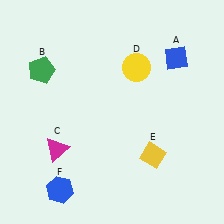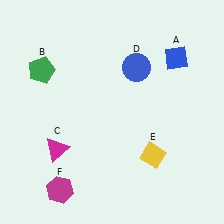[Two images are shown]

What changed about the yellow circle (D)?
In Image 1, D is yellow. In Image 2, it changed to blue.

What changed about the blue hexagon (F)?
In Image 1, F is blue. In Image 2, it changed to magenta.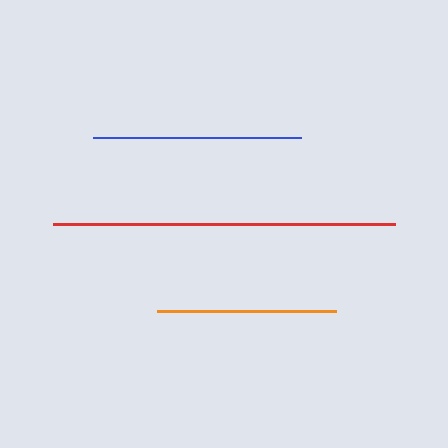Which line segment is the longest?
The red line is the longest at approximately 341 pixels.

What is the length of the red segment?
The red segment is approximately 341 pixels long.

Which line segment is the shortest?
The orange line is the shortest at approximately 179 pixels.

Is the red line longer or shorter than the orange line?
The red line is longer than the orange line.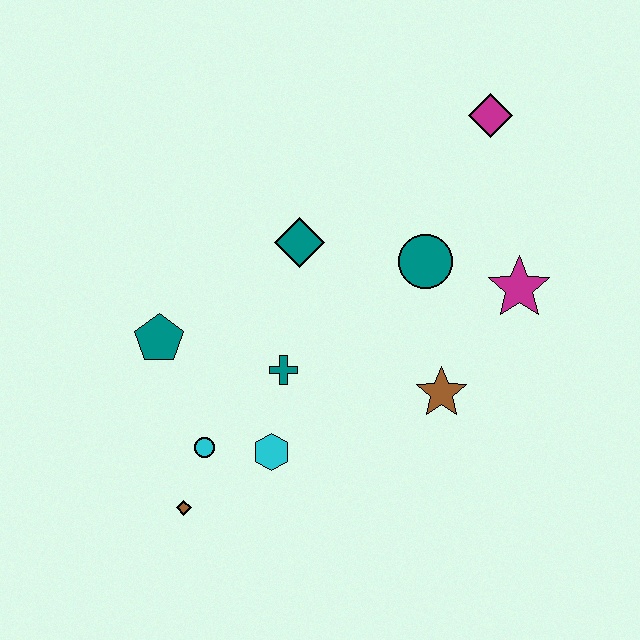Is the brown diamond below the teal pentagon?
Yes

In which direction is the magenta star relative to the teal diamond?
The magenta star is to the right of the teal diamond.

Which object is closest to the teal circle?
The magenta star is closest to the teal circle.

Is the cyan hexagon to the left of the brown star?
Yes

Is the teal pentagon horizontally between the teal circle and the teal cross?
No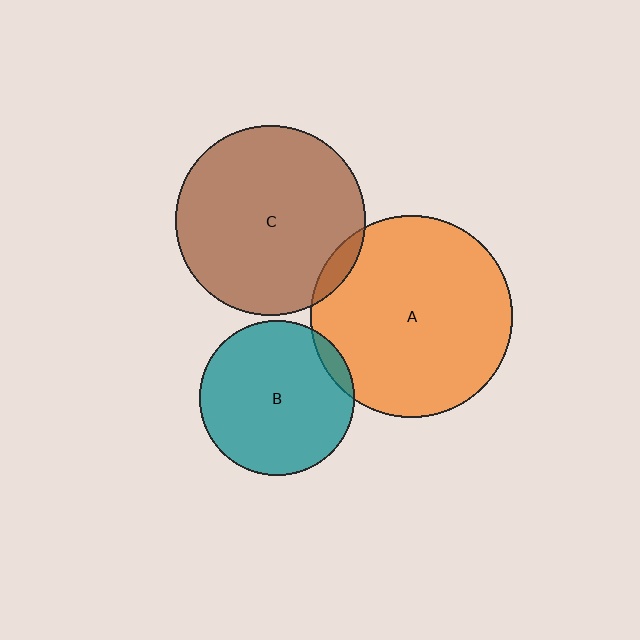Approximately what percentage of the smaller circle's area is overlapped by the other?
Approximately 5%.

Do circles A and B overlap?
Yes.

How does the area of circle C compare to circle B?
Approximately 1.5 times.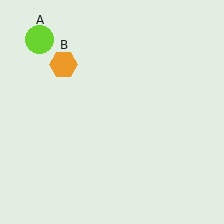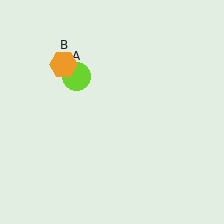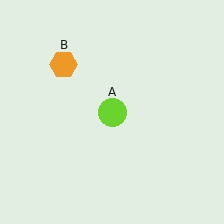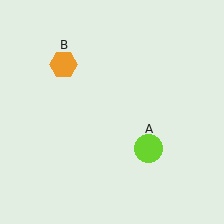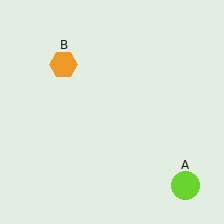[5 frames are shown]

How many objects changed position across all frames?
1 object changed position: lime circle (object A).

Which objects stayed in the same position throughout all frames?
Orange hexagon (object B) remained stationary.